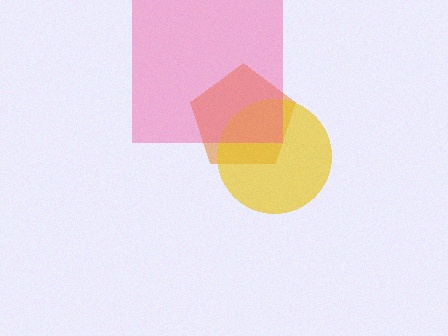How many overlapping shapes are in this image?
There are 3 overlapping shapes in the image.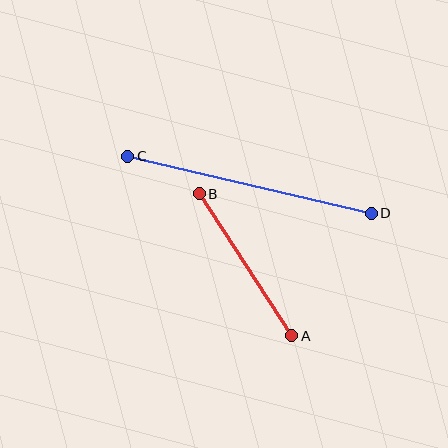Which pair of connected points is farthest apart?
Points C and D are farthest apart.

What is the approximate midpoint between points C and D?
The midpoint is at approximately (249, 185) pixels.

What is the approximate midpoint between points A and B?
The midpoint is at approximately (245, 265) pixels.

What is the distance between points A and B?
The distance is approximately 170 pixels.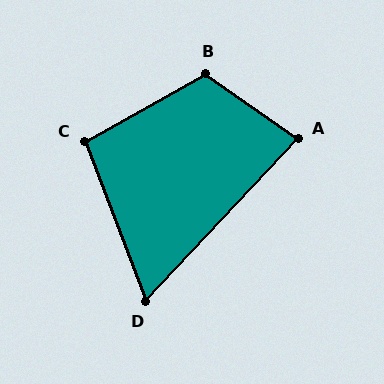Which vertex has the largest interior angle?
B, at approximately 116 degrees.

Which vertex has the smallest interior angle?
D, at approximately 64 degrees.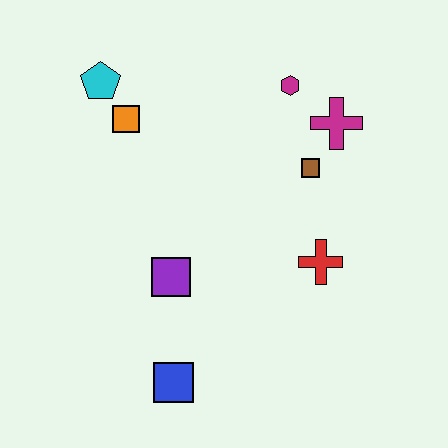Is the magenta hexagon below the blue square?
No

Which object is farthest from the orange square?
The blue square is farthest from the orange square.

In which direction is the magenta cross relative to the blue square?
The magenta cross is above the blue square.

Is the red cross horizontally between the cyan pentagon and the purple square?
No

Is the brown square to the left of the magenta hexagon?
No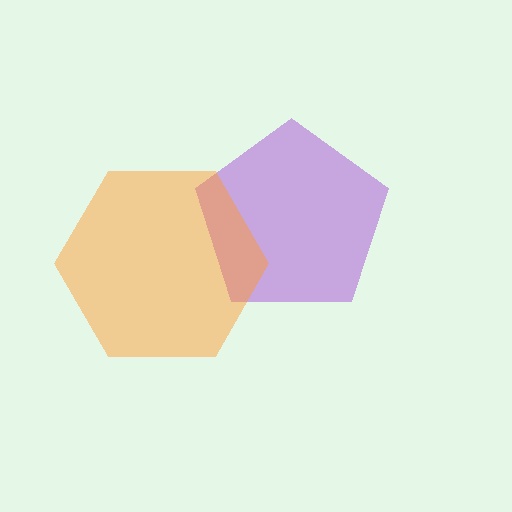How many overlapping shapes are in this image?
There are 2 overlapping shapes in the image.